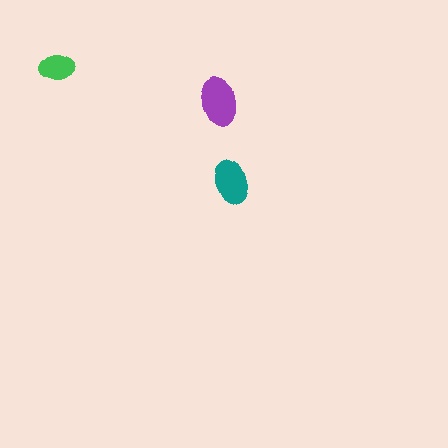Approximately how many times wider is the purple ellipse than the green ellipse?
About 1.5 times wider.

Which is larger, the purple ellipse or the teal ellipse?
The purple one.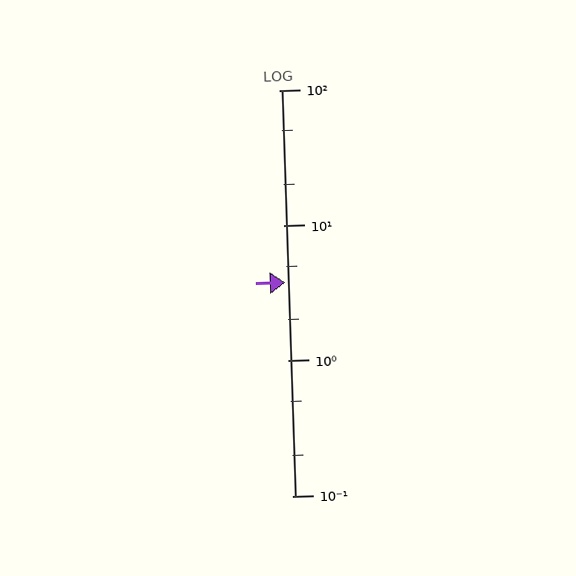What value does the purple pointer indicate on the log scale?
The pointer indicates approximately 3.8.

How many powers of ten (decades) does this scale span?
The scale spans 3 decades, from 0.1 to 100.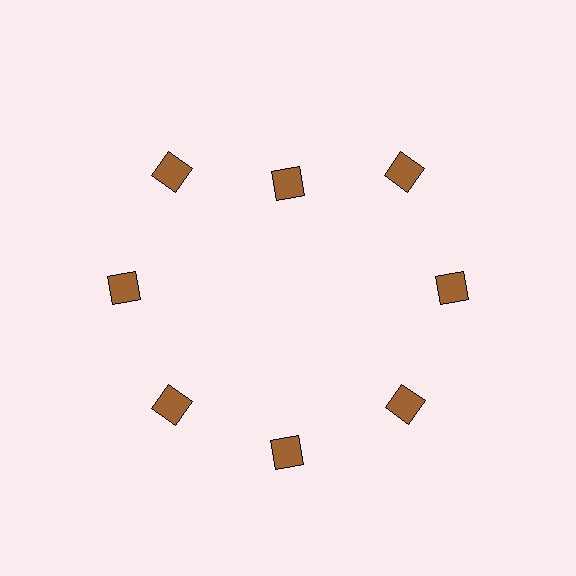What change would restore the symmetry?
The symmetry would be restored by moving it outward, back onto the ring so that all 8 diamonds sit at equal angles and equal distance from the center.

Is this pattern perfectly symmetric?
No. The 8 brown diamonds are arranged in a ring, but one element near the 12 o'clock position is pulled inward toward the center, breaking the 8-fold rotational symmetry.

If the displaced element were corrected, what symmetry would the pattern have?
It would have 8-fold rotational symmetry — the pattern would map onto itself every 45 degrees.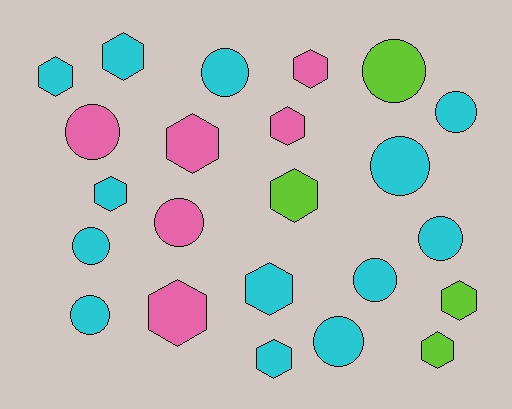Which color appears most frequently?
Cyan, with 13 objects.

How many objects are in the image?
There are 23 objects.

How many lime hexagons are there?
There are 3 lime hexagons.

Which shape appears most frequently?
Hexagon, with 12 objects.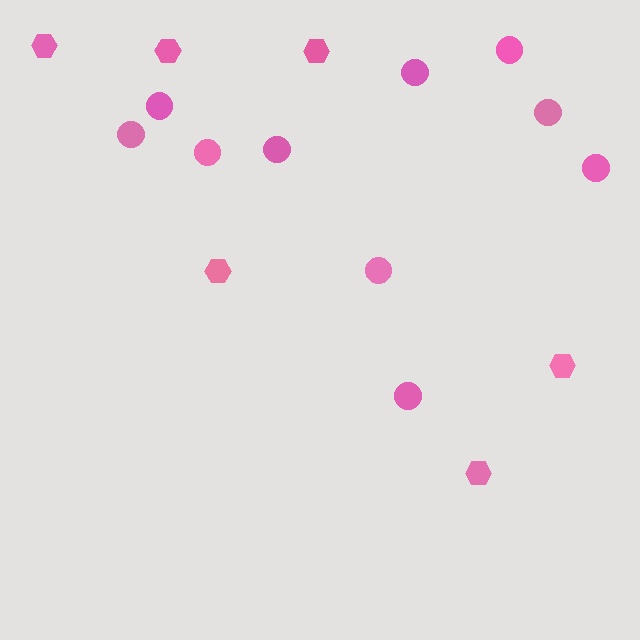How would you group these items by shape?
There are 2 groups: one group of circles (10) and one group of hexagons (6).